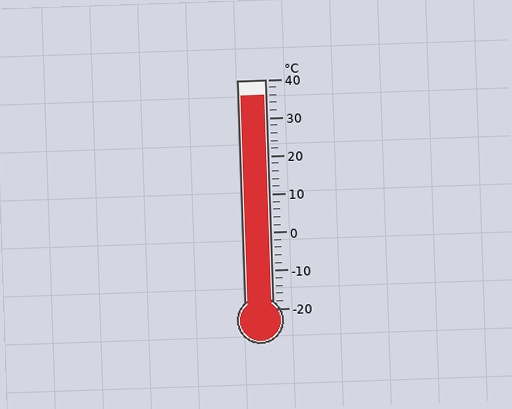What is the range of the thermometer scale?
The thermometer scale ranges from -20°C to 40°C.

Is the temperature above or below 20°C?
The temperature is above 20°C.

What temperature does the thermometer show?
The thermometer shows approximately 36°C.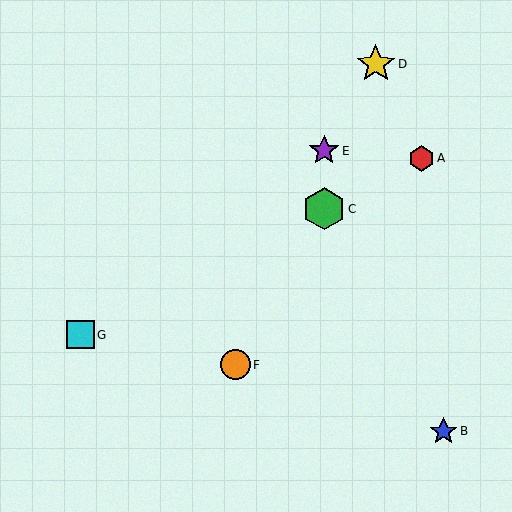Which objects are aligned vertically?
Objects C, E are aligned vertically.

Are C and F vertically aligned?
No, C is at x≈324 and F is at x≈236.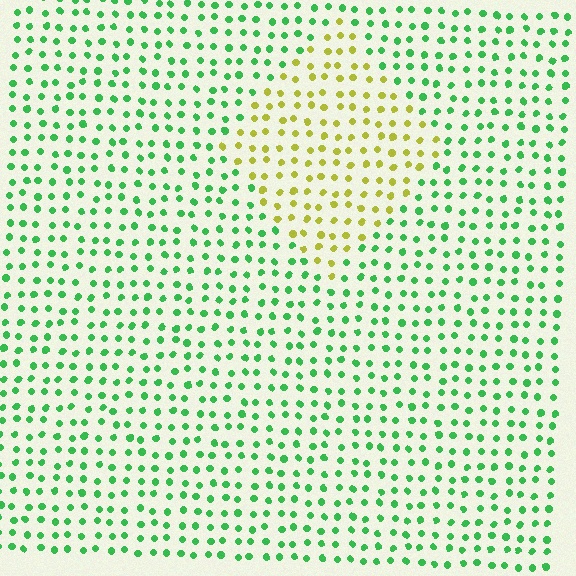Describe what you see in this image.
The image is filled with small green elements in a uniform arrangement. A diamond-shaped region is visible where the elements are tinted to a slightly different hue, forming a subtle color boundary.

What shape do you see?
I see a diamond.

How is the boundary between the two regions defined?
The boundary is defined purely by a slight shift in hue (about 65 degrees). Spacing, size, and orientation are identical on both sides.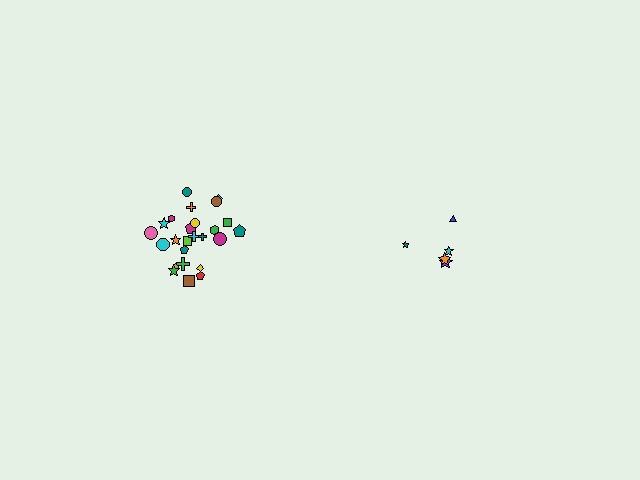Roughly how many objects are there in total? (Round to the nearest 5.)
Roughly 30 objects in total.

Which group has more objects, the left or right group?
The left group.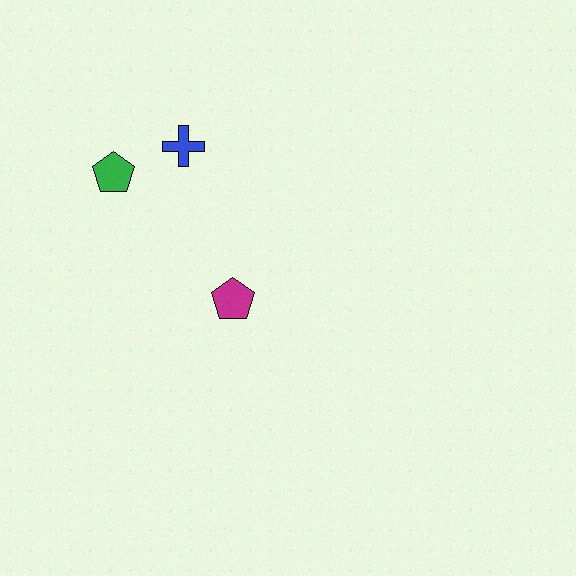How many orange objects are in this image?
There are no orange objects.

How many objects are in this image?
There are 3 objects.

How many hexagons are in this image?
There are no hexagons.